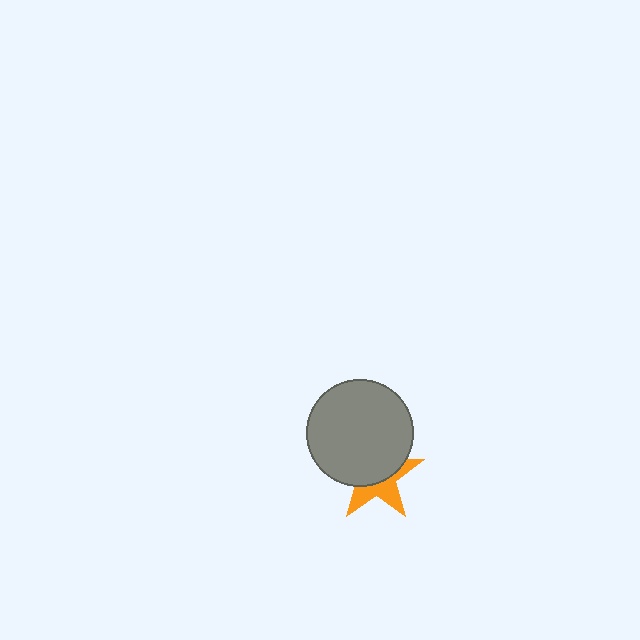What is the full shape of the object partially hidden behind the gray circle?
The partially hidden object is an orange star.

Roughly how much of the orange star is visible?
A small part of it is visible (roughly 42%).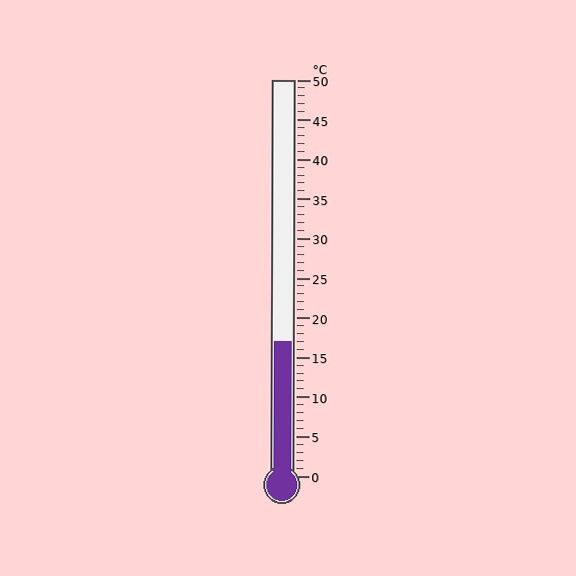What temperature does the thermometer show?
The thermometer shows approximately 17°C.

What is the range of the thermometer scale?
The thermometer scale ranges from 0°C to 50°C.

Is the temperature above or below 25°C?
The temperature is below 25°C.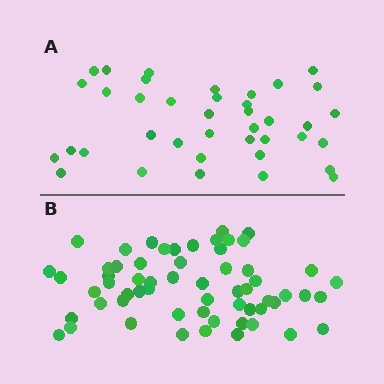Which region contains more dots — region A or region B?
Region B (the bottom region) has more dots.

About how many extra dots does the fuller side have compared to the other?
Region B has approximately 20 more dots than region A.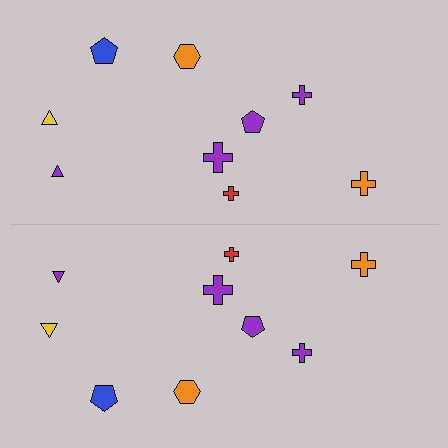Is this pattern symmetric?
Yes, this pattern has bilateral (reflection) symmetry.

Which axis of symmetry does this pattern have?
The pattern has a horizontal axis of symmetry running through the center of the image.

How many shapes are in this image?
There are 18 shapes in this image.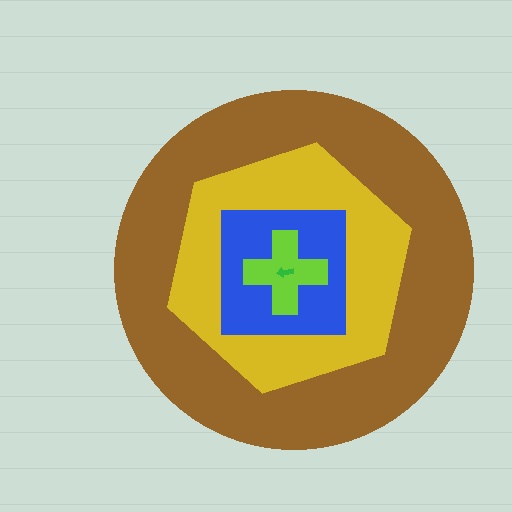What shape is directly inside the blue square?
The lime cross.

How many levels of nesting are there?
5.